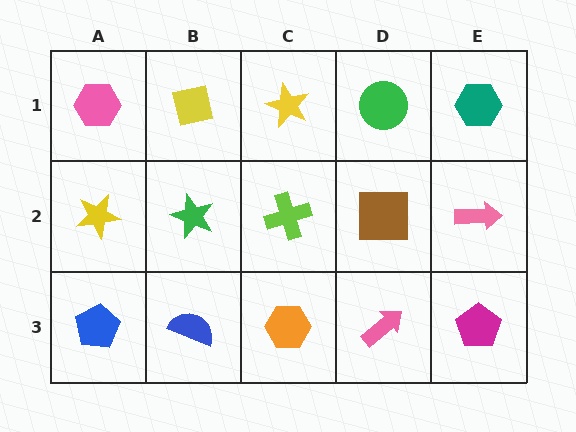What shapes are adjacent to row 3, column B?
A green star (row 2, column B), a blue pentagon (row 3, column A), an orange hexagon (row 3, column C).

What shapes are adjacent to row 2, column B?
A yellow square (row 1, column B), a blue semicircle (row 3, column B), a yellow star (row 2, column A), a lime cross (row 2, column C).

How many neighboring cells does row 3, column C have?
3.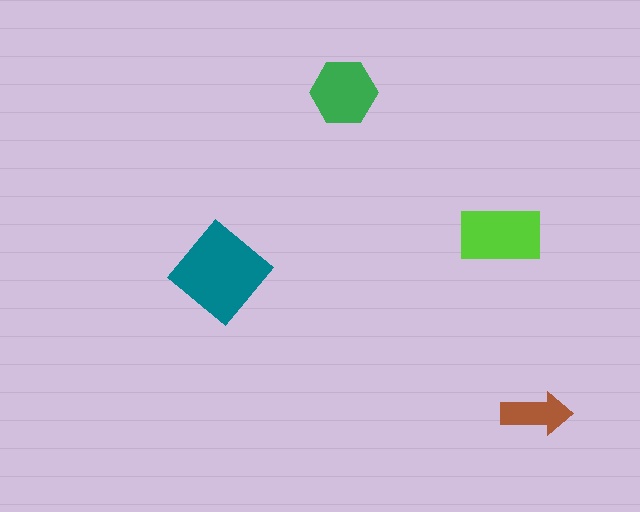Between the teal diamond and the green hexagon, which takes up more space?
The teal diamond.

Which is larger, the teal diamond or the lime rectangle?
The teal diamond.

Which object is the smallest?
The brown arrow.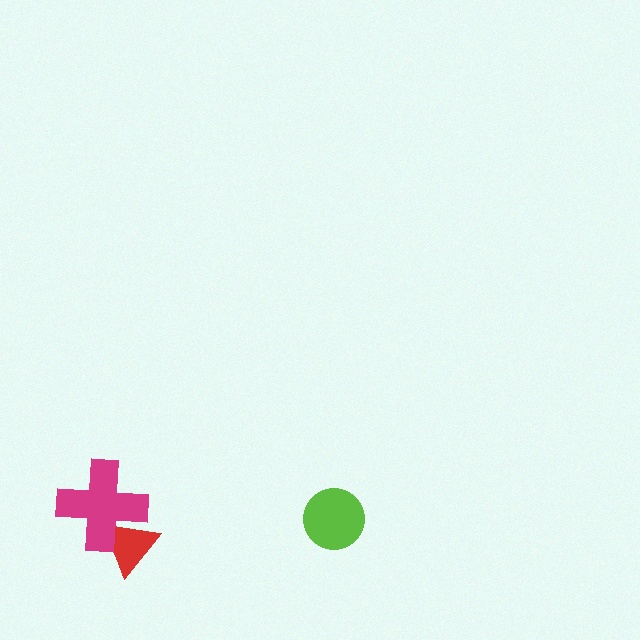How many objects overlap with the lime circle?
0 objects overlap with the lime circle.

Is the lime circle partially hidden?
No, no other shape covers it.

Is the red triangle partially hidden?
Yes, it is partially covered by another shape.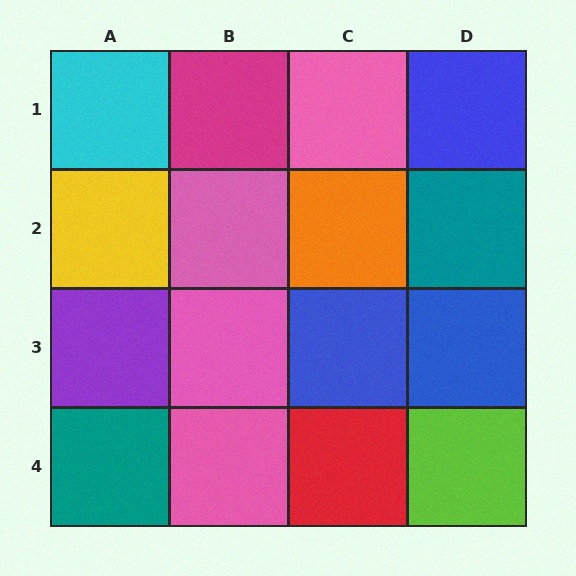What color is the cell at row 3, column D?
Blue.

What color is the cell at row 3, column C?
Blue.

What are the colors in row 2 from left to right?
Yellow, pink, orange, teal.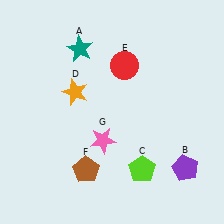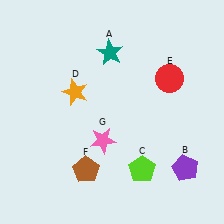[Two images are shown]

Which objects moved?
The objects that moved are: the teal star (A), the red circle (E).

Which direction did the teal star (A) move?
The teal star (A) moved right.